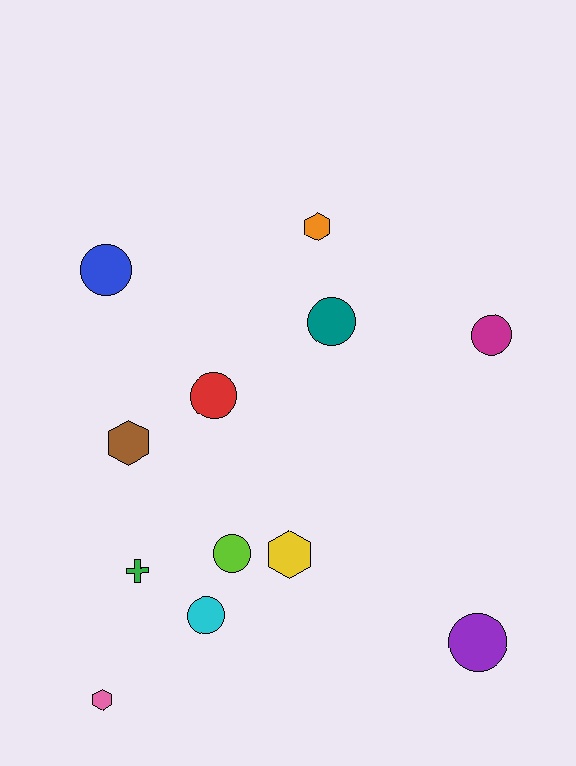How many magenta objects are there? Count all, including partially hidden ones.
There is 1 magenta object.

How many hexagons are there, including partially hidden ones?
There are 4 hexagons.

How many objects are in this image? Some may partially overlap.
There are 12 objects.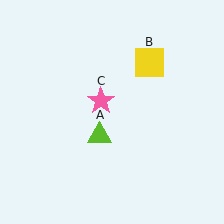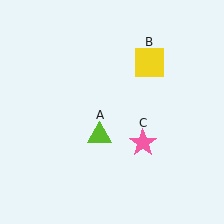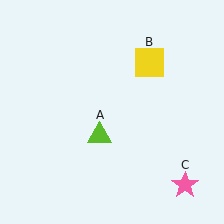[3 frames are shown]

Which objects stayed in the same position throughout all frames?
Lime triangle (object A) and yellow square (object B) remained stationary.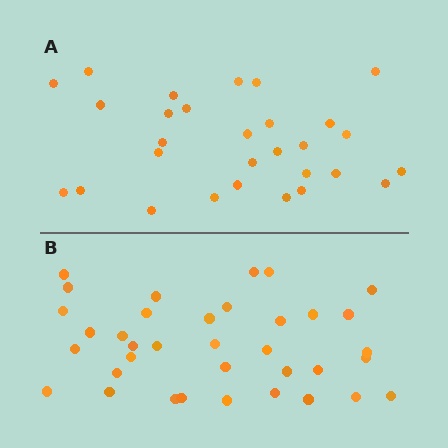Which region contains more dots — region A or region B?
Region B (the bottom region) has more dots.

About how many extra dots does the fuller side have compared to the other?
Region B has roughly 8 or so more dots than region A.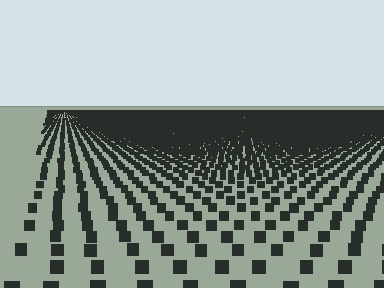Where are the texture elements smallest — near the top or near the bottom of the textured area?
Near the top.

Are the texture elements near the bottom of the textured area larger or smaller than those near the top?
Larger. Near the bottom, elements are closer to the viewer and appear at a bigger on-screen size.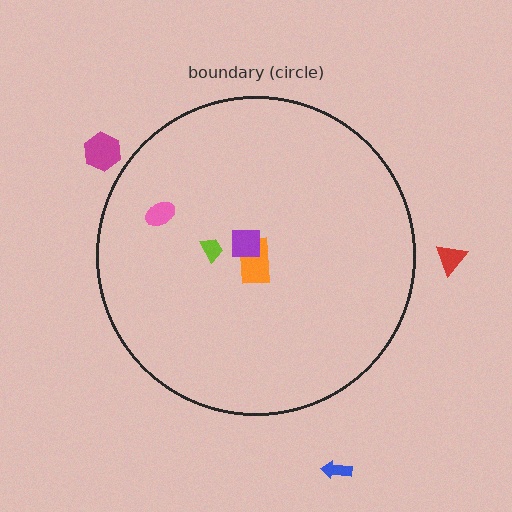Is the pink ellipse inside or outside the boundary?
Inside.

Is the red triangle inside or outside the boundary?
Outside.